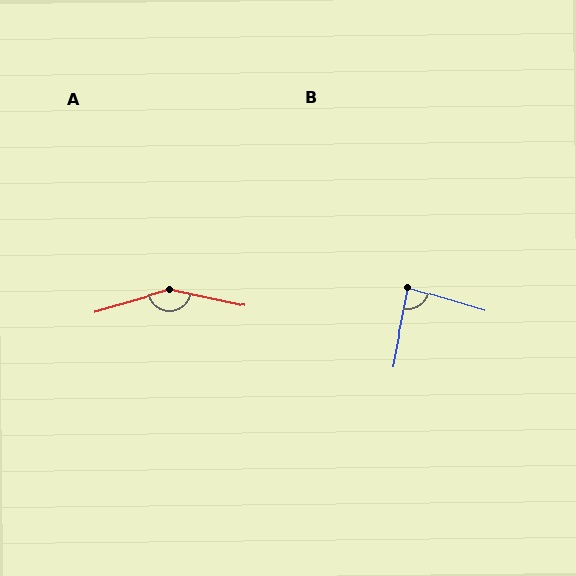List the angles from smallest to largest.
B (84°), A (152°).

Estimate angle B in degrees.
Approximately 84 degrees.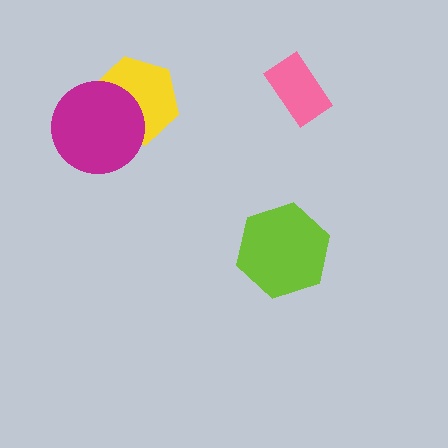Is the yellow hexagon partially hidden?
Yes, it is partially covered by another shape.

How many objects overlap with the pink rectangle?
0 objects overlap with the pink rectangle.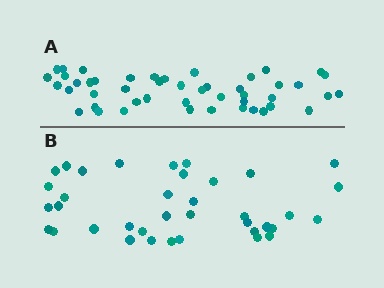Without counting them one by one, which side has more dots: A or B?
Region A (the top region) has more dots.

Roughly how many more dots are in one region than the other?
Region A has roughly 10 or so more dots than region B.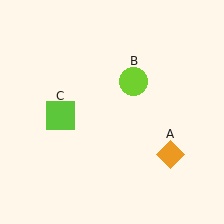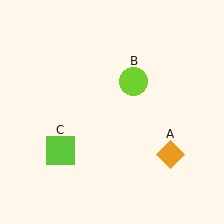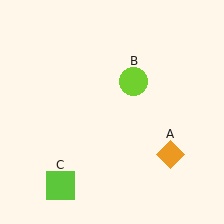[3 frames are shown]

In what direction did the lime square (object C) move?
The lime square (object C) moved down.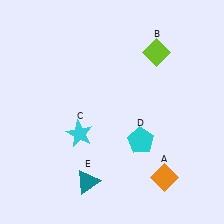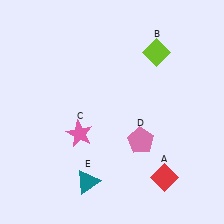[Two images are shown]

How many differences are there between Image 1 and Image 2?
There are 3 differences between the two images.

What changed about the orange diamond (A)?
In Image 1, A is orange. In Image 2, it changed to red.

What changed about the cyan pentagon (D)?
In Image 1, D is cyan. In Image 2, it changed to pink.